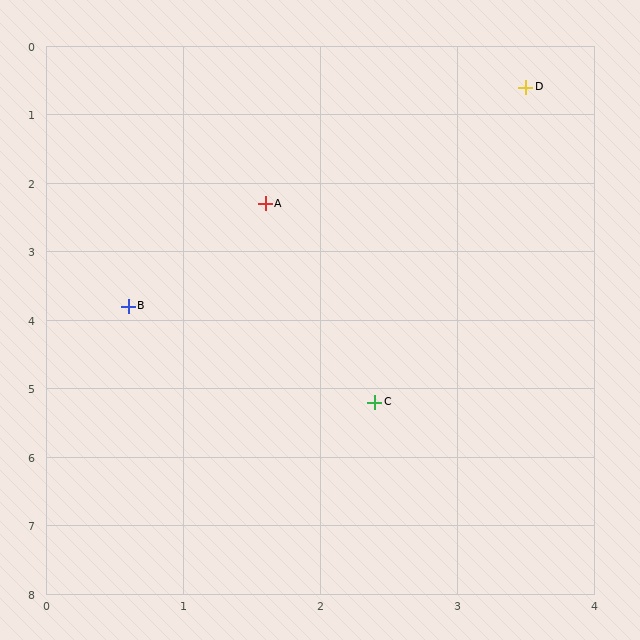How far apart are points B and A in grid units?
Points B and A are about 1.8 grid units apart.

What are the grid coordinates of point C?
Point C is at approximately (2.4, 5.2).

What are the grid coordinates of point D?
Point D is at approximately (3.5, 0.6).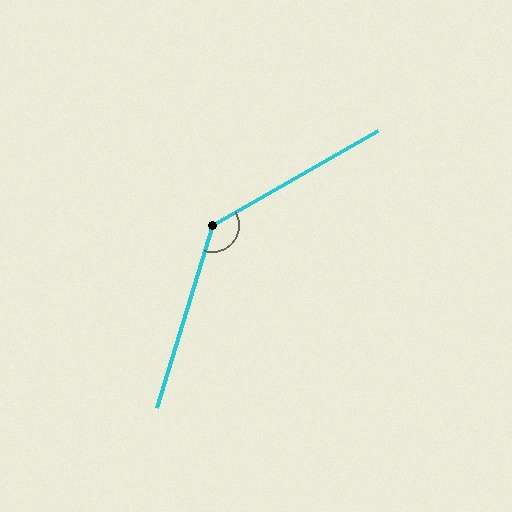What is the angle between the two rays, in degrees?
Approximately 136 degrees.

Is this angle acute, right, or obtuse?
It is obtuse.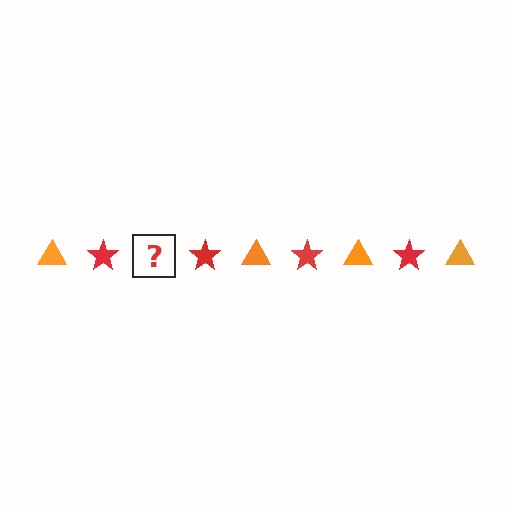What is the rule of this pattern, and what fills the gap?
The rule is that the pattern alternates between orange triangle and red star. The gap should be filled with an orange triangle.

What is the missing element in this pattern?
The missing element is an orange triangle.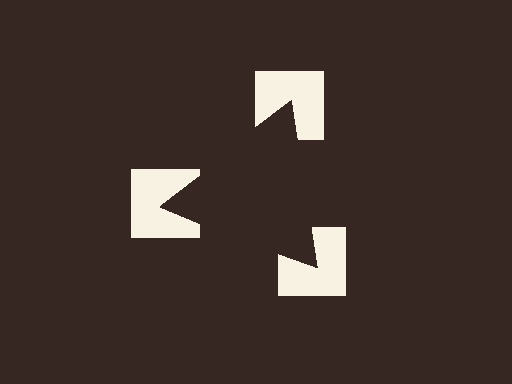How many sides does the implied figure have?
3 sides.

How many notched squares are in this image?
There are 3 — one at each vertex of the illusory triangle.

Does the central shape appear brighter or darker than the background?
It typically appears slightly darker than the background, even though no actual brightness change is drawn.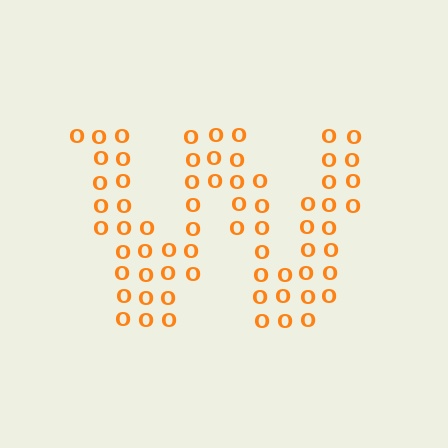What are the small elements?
The small elements are letter O's.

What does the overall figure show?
The overall figure shows the letter W.